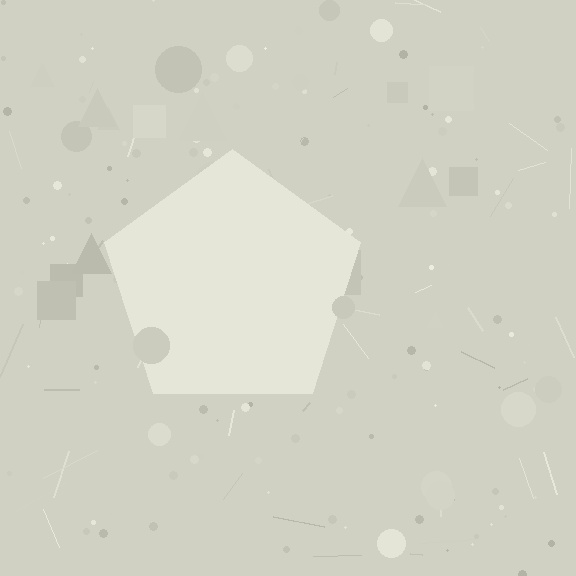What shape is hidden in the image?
A pentagon is hidden in the image.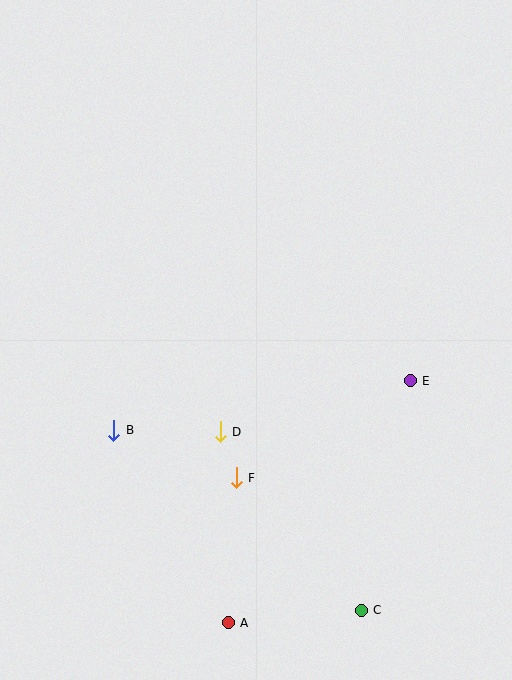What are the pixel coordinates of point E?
Point E is at (410, 381).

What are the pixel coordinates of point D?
Point D is at (220, 432).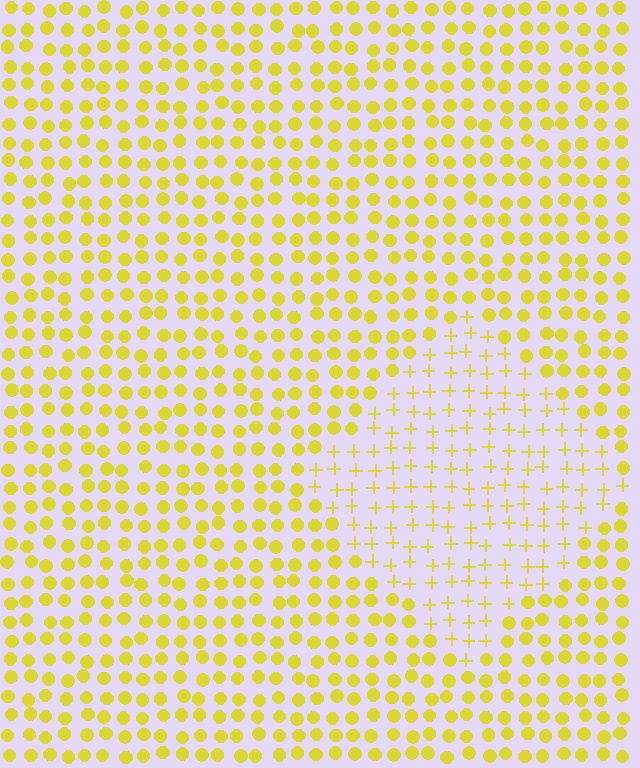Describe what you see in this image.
The image is filled with small yellow elements arranged in a uniform grid. A diamond-shaped region contains plus signs, while the surrounding area contains circles. The boundary is defined purely by the change in element shape.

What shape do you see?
I see a diamond.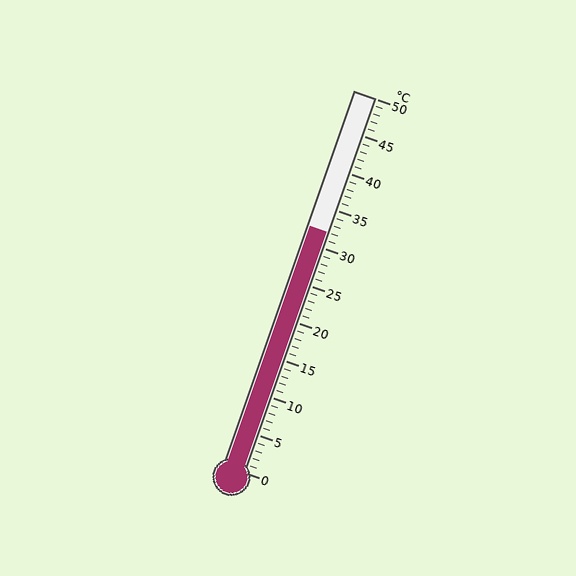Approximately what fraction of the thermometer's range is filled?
The thermometer is filled to approximately 65% of its range.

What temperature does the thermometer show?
The thermometer shows approximately 32°C.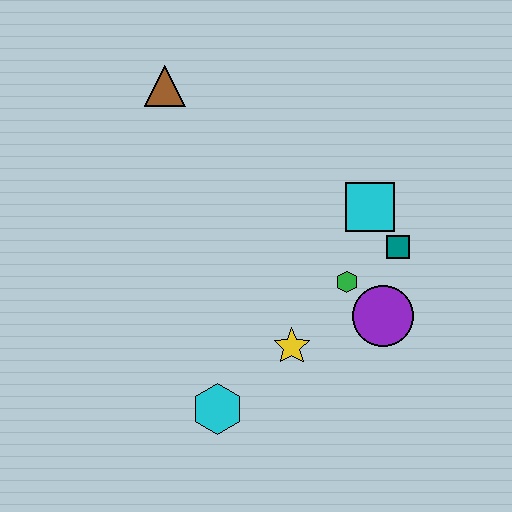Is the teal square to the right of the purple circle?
Yes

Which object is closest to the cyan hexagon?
The yellow star is closest to the cyan hexagon.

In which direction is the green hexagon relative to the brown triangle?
The green hexagon is below the brown triangle.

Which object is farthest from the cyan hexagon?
The brown triangle is farthest from the cyan hexagon.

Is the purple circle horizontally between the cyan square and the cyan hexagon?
No